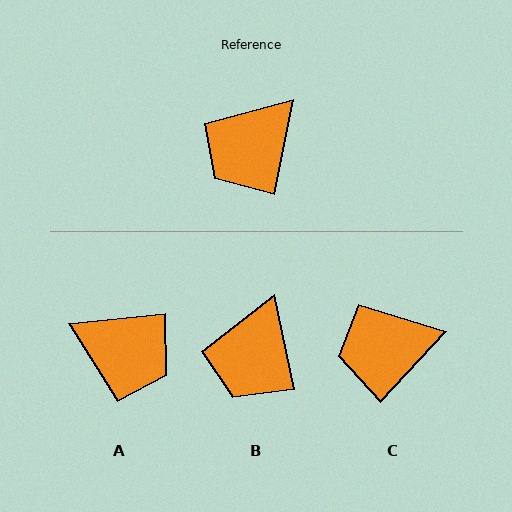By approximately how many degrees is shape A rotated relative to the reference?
Approximately 107 degrees counter-clockwise.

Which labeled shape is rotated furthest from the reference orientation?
A, about 107 degrees away.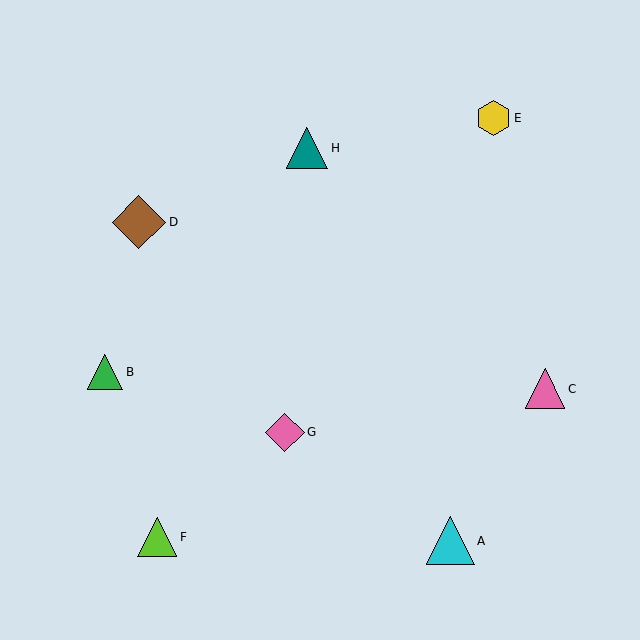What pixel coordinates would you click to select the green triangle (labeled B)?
Click at (105, 372) to select the green triangle B.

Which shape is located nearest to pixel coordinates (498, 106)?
The yellow hexagon (labeled E) at (493, 118) is nearest to that location.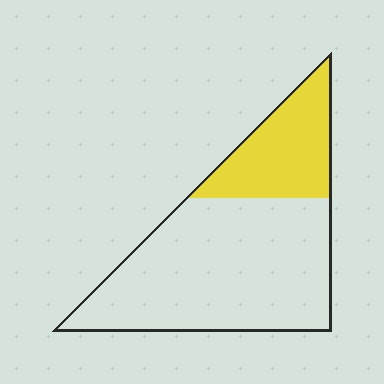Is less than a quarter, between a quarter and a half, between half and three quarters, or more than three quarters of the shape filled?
Between a quarter and a half.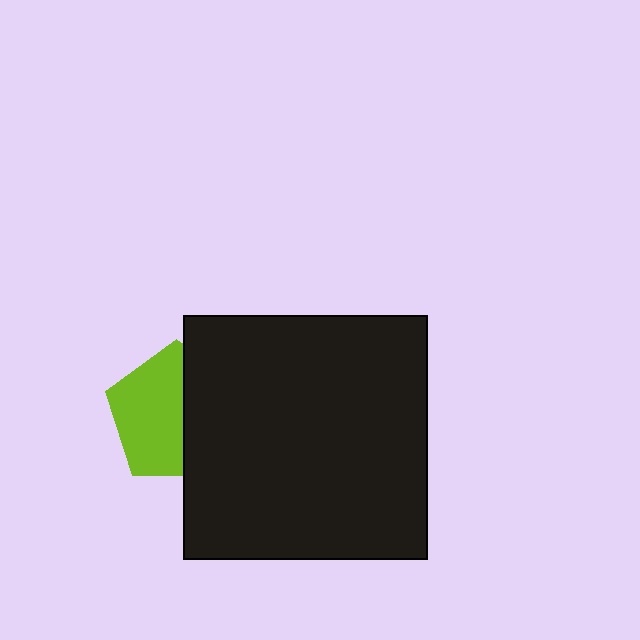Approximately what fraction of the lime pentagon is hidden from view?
Roughly 43% of the lime pentagon is hidden behind the black square.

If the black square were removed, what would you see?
You would see the complete lime pentagon.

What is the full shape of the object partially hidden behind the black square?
The partially hidden object is a lime pentagon.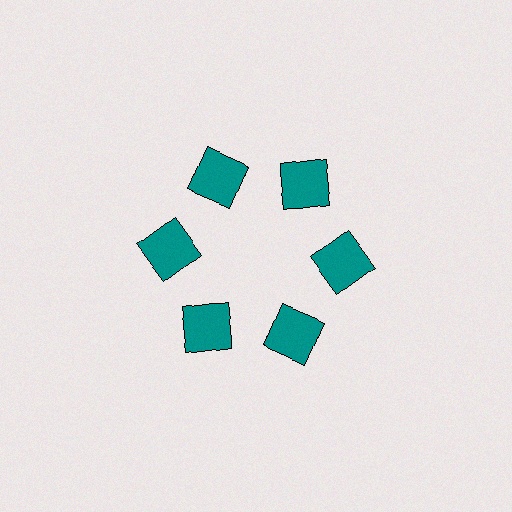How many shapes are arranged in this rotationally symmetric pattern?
There are 6 shapes, arranged in 6 groups of 1.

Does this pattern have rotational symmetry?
Yes, this pattern has 6-fold rotational symmetry. It looks the same after rotating 60 degrees around the center.